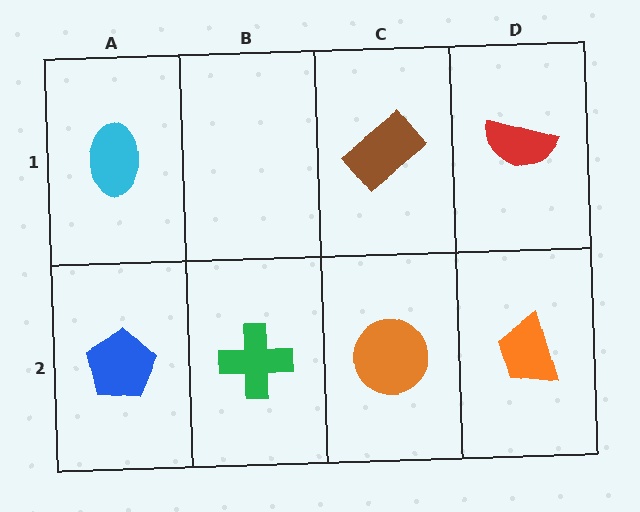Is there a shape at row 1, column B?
No, that cell is empty.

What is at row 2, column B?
A green cross.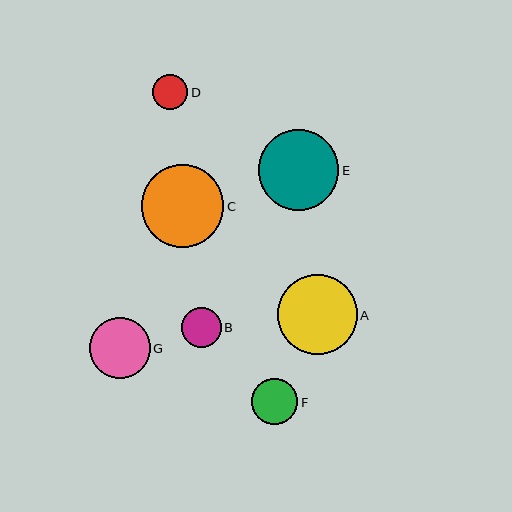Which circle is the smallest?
Circle D is the smallest with a size of approximately 35 pixels.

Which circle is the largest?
Circle C is the largest with a size of approximately 82 pixels.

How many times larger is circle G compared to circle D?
Circle G is approximately 1.7 times the size of circle D.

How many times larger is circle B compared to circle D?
Circle B is approximately 1.1 times the size of circle D.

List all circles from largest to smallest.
From largest to smallest: C, E, A, G, F, B, D.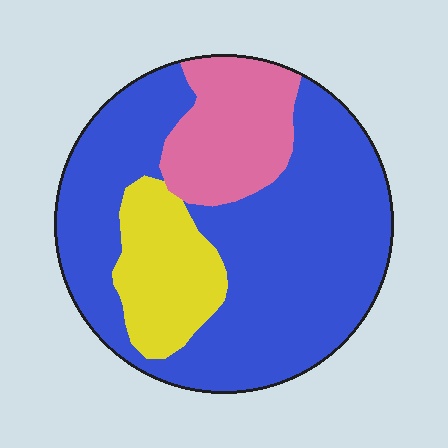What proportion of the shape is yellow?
Yellow covers about 15% of the shape.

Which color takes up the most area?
Blue, at roughly 65%.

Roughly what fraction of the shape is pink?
Pink takes up about one sixth (1/6) of the shape.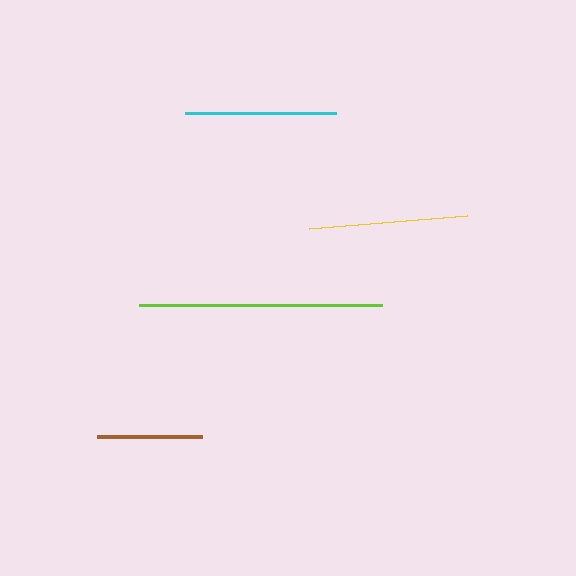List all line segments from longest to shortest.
From longest to shortest: lime, yellow, cyan, brown.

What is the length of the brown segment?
The brown segment is approximately 105 pixels long.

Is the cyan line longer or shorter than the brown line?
The cyan line is longer than the brown line.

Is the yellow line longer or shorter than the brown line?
The yellow line is longer than the brown line.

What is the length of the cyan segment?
The cyan segment is approximately 150 pixels long.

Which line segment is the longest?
The lime line is the longest at approximately 244 pixels.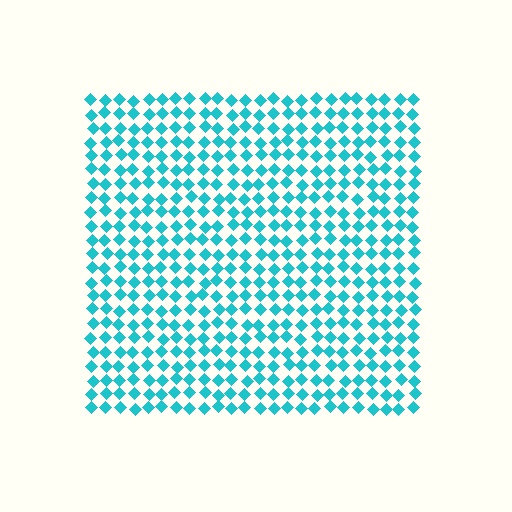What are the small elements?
The small elements are diamonds.